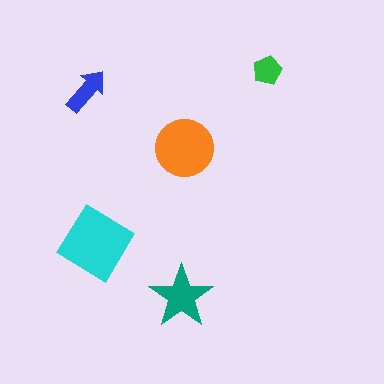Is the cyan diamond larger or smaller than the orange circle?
Larger.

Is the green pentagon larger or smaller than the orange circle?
Smaller.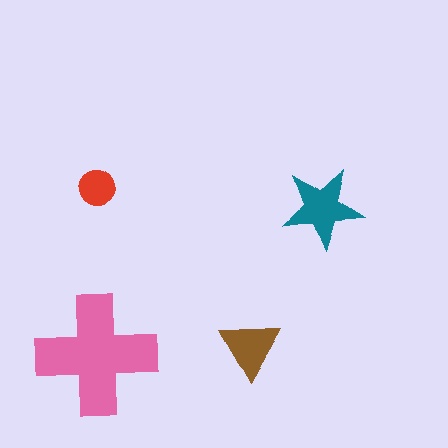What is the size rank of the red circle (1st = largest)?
4th.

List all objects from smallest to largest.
The red circle, the brown triangle, the teal star, the pink cross.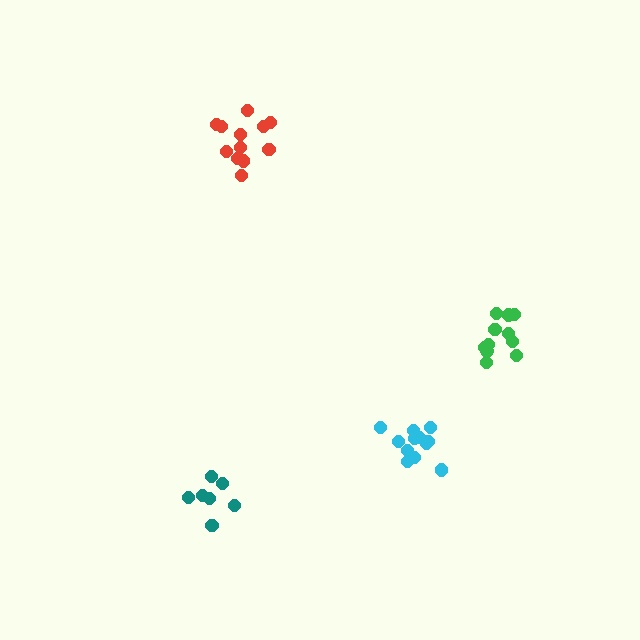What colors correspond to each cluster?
The clusters are colored: red, cyan, teal, green.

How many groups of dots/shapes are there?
There are 4 groups.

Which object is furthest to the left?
The teal cluster is leftmost.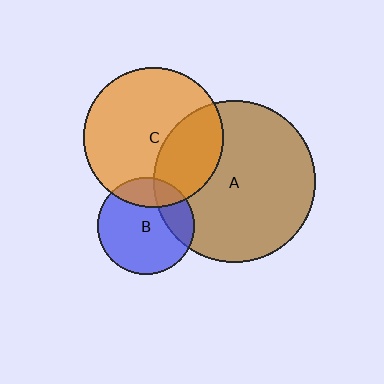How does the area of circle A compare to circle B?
Approximately 2.8 times.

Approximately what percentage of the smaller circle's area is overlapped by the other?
Approximately 20%.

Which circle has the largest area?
Circle A (brown).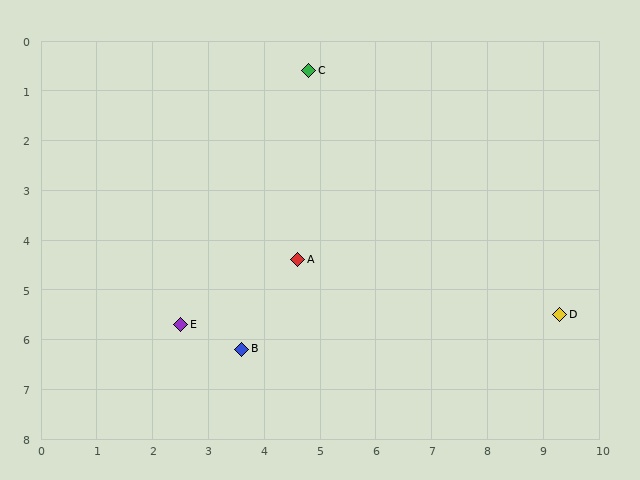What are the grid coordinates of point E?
Point E is at approximately (2.5, 5.7).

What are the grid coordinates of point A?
Point A is at approximately (4.6, 4.4).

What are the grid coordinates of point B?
Point B is at approximately (3.6, 6.2).